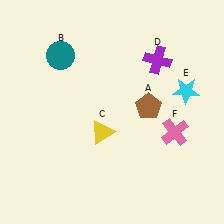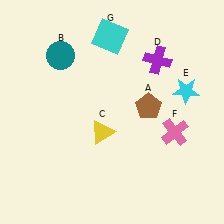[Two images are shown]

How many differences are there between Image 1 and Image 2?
There is 1 difference between the two images.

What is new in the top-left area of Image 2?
A cyan square (G) was added in the top-left area of Image 2.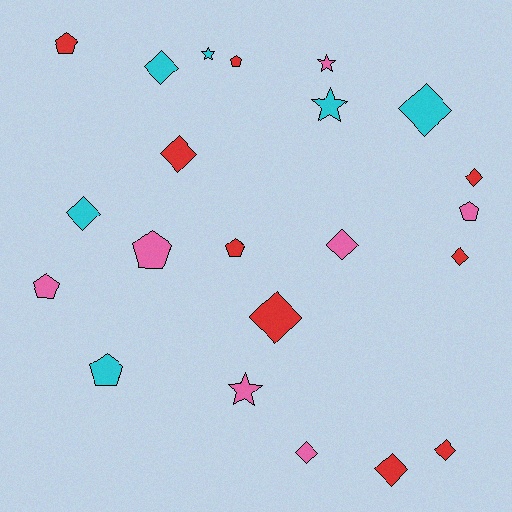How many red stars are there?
There are no red stars.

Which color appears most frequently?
Red, with 9 objects.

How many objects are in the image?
There are 22 objects.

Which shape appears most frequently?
Diamond, with 11 objects.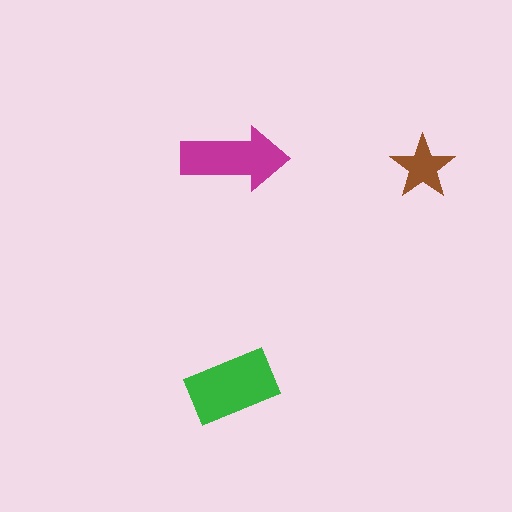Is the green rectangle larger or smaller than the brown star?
Larger.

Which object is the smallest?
The brown star.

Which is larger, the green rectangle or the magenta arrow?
The green rectangle.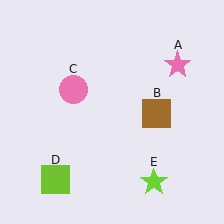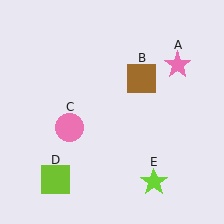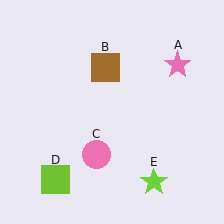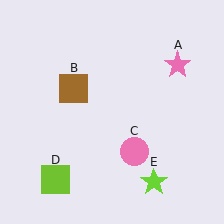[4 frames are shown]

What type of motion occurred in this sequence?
The brown square (object B), pink circle (object C) rotated counterclockwise around the center of the scene.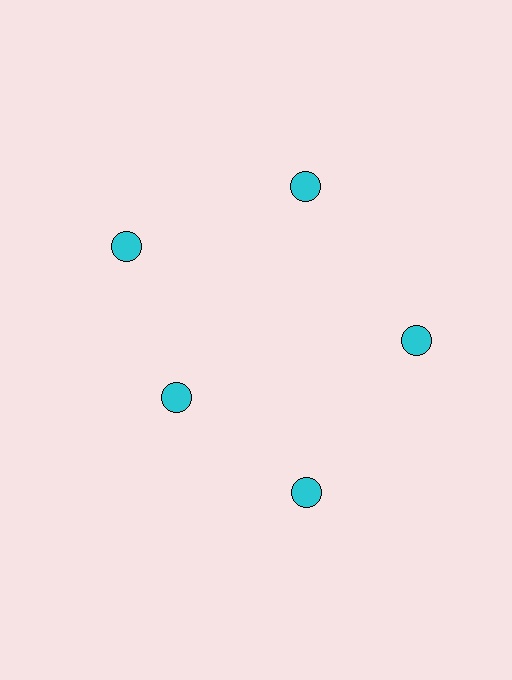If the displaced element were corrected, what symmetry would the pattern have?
It would have 5-fold rotational symmetry — the pattern would map onto itself every 72 degrees.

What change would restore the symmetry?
The symmetry would be restored by moving it outward, back onto the ring so that all 5 circles sit at equal angles and equal distance from the center.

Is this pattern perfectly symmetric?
No. The 5 cyan circles are arranged in a ring, but one element near the 8 o'clock position is pulled inward toward the center, breaking the 5-fold rotational symmetry.